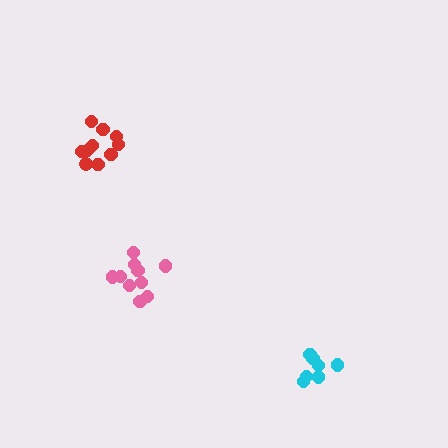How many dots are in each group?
Group 1: 7 dots, Group 2: 10 dots, Group 3: 10 dots (27 total).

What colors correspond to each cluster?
The clusters are colored: cyan, pink, red.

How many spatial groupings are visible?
There are 3 spatial groupings.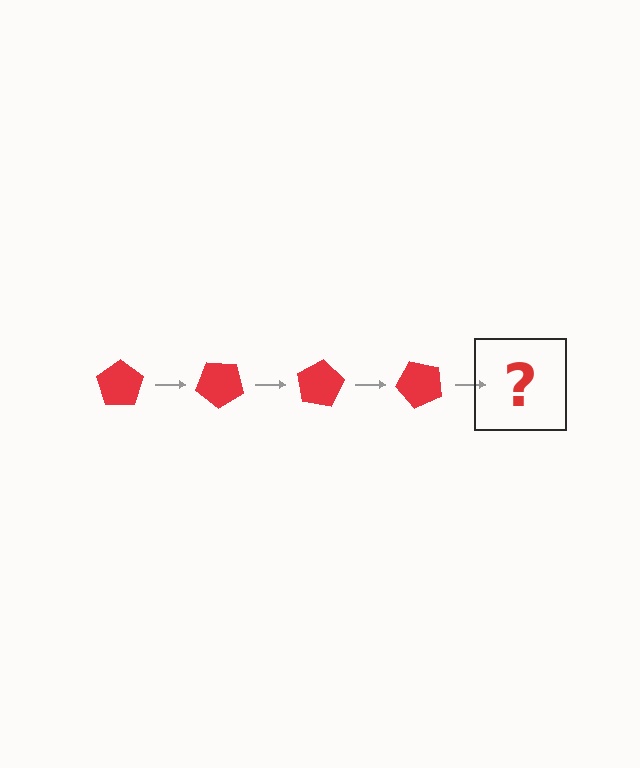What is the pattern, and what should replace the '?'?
The pattern is that the pentagon rotates 40 degrees each step. The '?' should be a red pentagon rotated 160 degrees.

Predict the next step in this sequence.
The next step is a red pentagon rotated 160 degrees.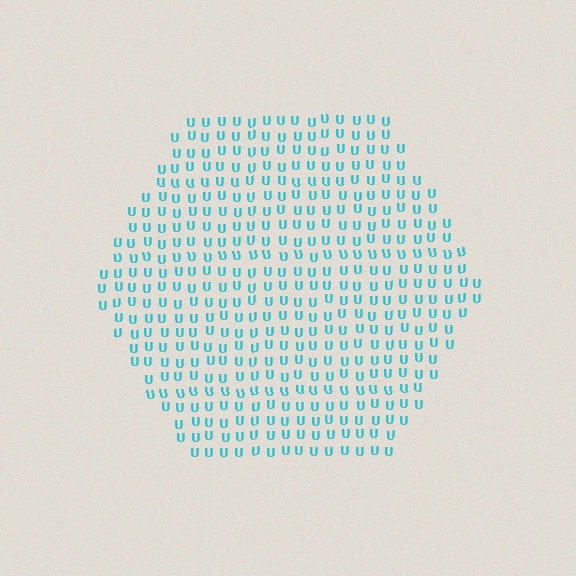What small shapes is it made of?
It is made of small letter U's.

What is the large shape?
The large shape is a hexagon.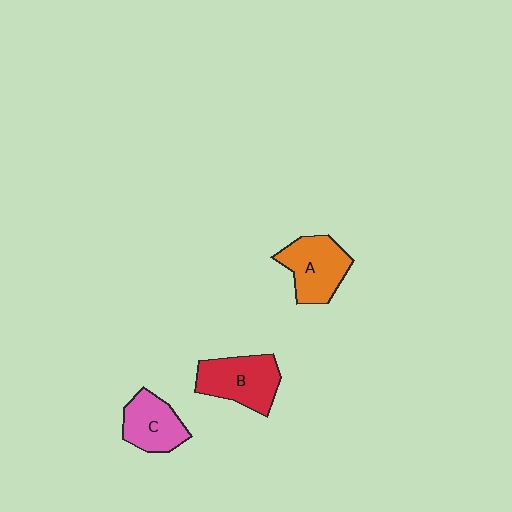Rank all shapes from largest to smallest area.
From largest to smallest: B (red), A (orange), C (pink).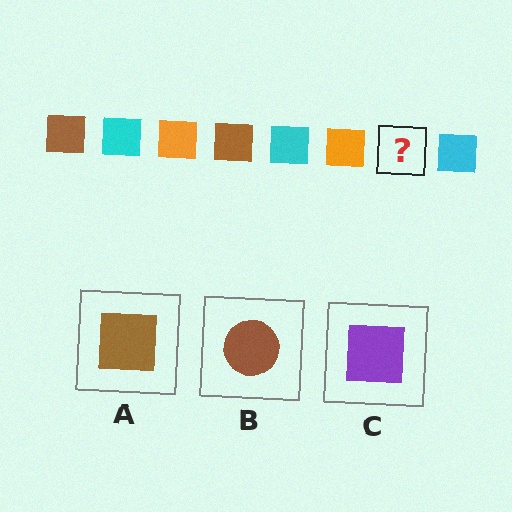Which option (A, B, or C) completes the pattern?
A.